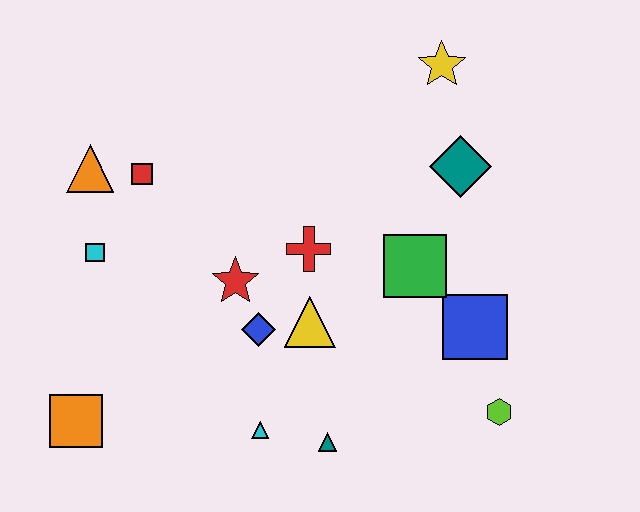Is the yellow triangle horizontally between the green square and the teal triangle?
No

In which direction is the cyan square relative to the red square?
The cyan square is below the red square.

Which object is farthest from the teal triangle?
The yellow star is farthest from the teal triangle.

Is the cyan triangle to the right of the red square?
Yes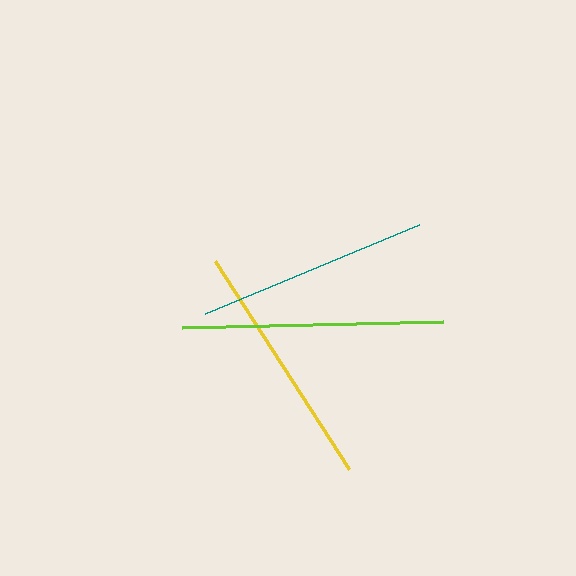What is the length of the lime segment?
The lime segment is approximately 261 pixels long.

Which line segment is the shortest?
The teal line is the shortest at approximately 233 pixels.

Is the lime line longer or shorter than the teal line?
The lime line is longer than the teal line.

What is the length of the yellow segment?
The yellow segment is approximately 247 pixels long.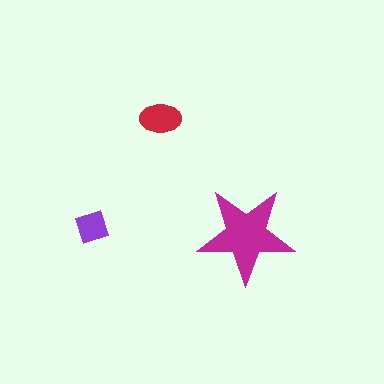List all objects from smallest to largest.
The purple diamond, the red ellipse, the magenta star.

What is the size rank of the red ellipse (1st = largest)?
2nd.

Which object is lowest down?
The magenta star is bottommost.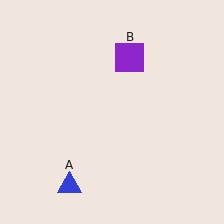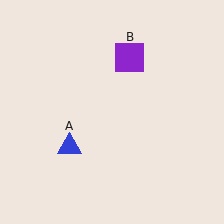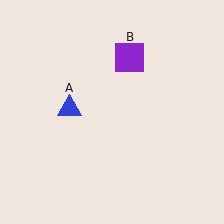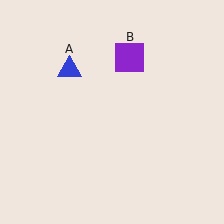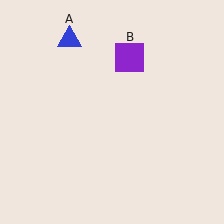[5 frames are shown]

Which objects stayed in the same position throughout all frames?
Purple square (object B) remained stationary.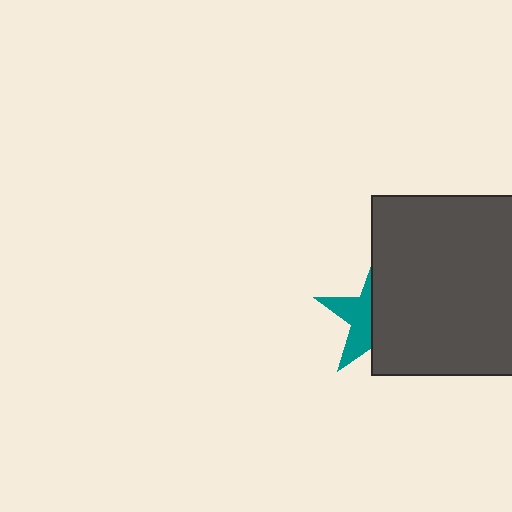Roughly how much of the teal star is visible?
A small part of it is visible (roughly 42%).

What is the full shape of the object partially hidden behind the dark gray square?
The partially hidden object is a teal star.